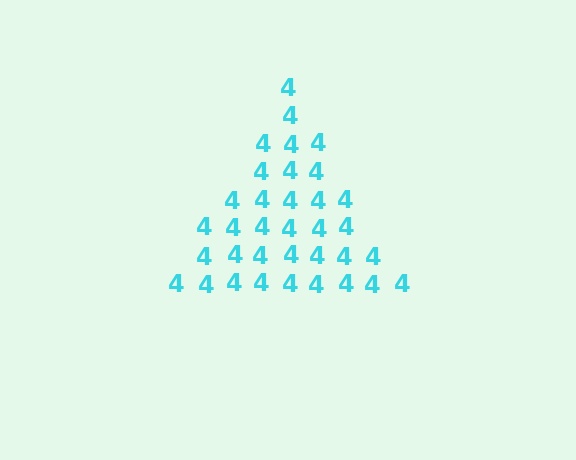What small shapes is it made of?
It is made of small digit 4's.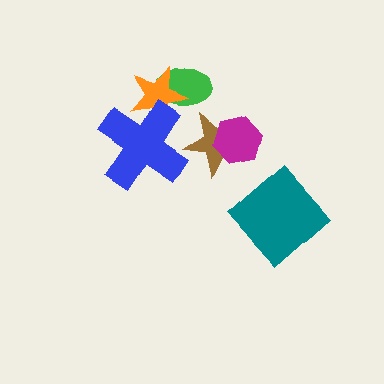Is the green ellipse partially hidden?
Yes, it is partially covered by another shape.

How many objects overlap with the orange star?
2 objects overlap with the orange star.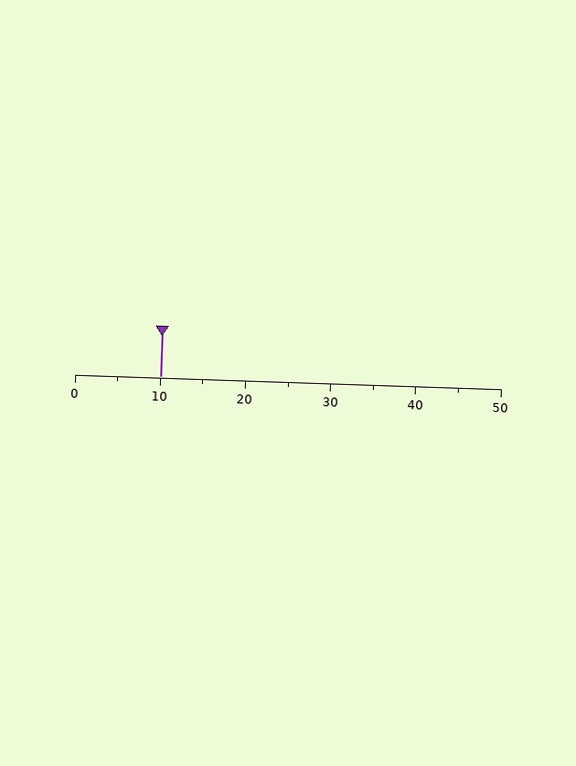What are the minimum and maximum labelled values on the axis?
The axis runs from 0 to 50.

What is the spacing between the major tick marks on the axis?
The major ticks are spaced 10 apart.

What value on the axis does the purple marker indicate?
The marker indicates approximately 10.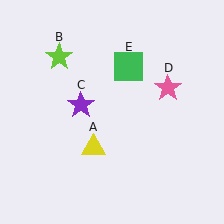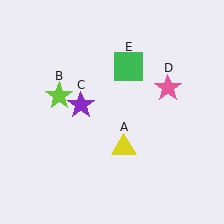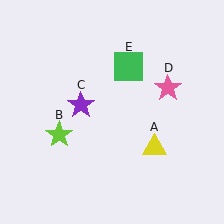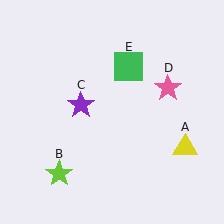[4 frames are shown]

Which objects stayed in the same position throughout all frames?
Purple star (object C) and pink star (object D) and green square (object E) remained stationary.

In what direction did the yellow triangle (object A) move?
The yellow triangle (object A) moved right.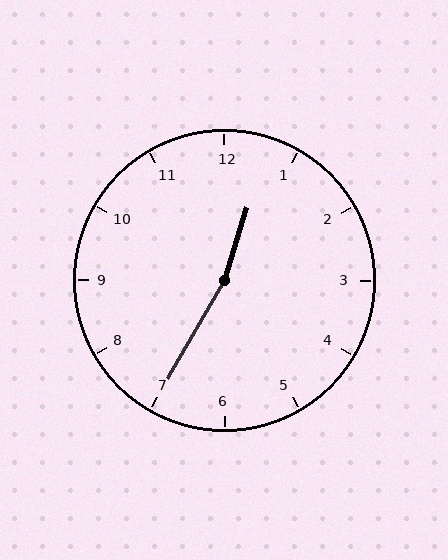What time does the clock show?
12:35.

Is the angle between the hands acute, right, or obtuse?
It is obtuse.